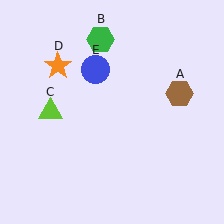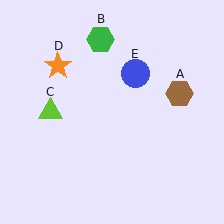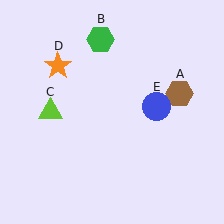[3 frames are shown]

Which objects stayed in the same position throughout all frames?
Brown hexagon (object A) and green hexagon (object B) and lime triangle (object C) and orange star (object D) remained stationary.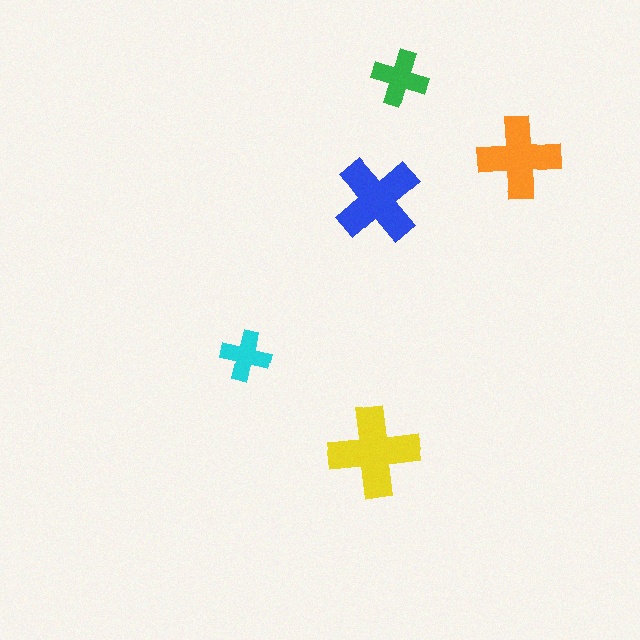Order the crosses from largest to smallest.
the yellow one, the blue one, the orange one, the green one, the cyan one.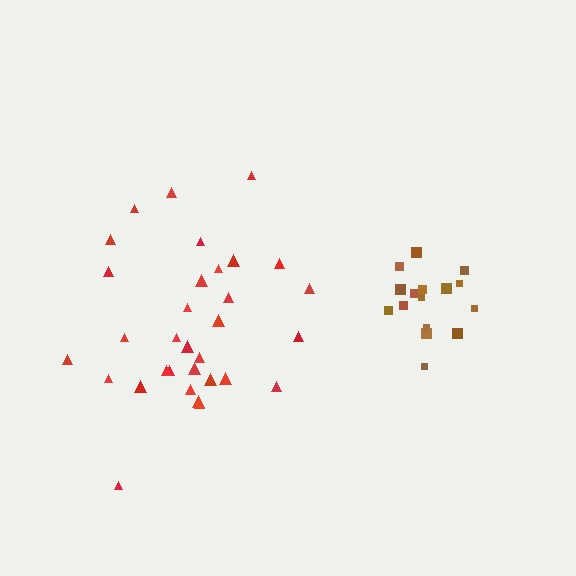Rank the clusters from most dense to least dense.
brown, red.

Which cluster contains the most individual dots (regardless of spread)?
Red (32).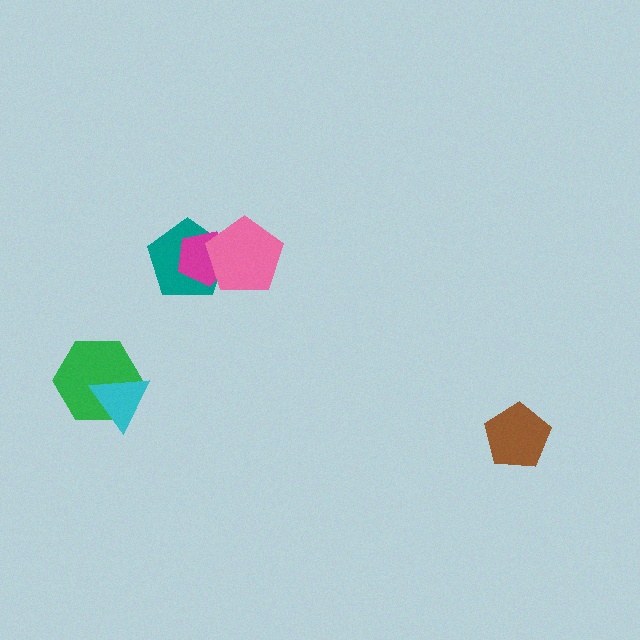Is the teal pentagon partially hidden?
Yes, it is partially covered by another shape.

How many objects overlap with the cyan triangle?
1 object overlaps with the cyan triangle.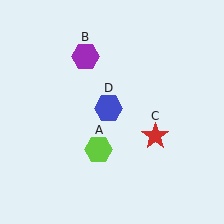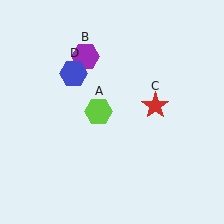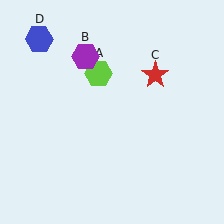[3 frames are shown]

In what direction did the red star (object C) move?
The red star (object C) moved up.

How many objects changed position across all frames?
3 objects changed position: lime hexagon (object A), red star (object C), blue hexagon (object D).